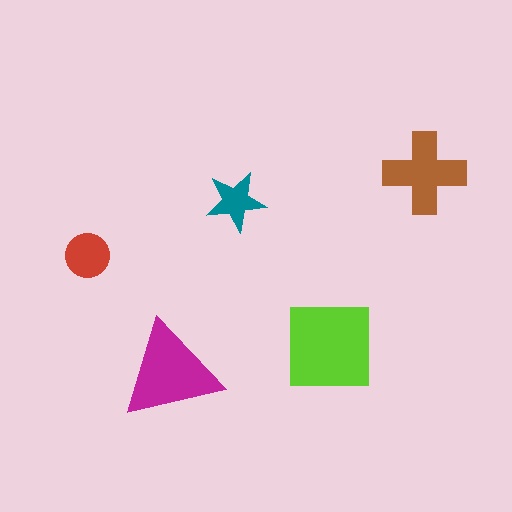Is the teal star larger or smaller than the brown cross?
Smaller.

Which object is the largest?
The lime square.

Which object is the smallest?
The teal star.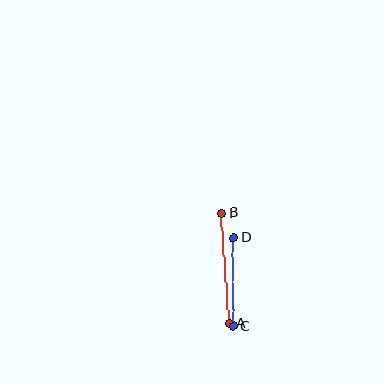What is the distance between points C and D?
The distance is approximately 89 pixels.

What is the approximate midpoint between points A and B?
The midpoint is at approximately (226, 268) pixels.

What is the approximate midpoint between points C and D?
The midpoint is at approximately (233, 282) pixels.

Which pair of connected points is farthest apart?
Points A and B are farthest apart.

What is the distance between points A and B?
The distance is approximately 110 pixels.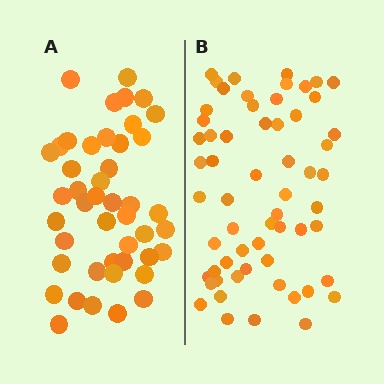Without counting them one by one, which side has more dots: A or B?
Region B (the right region) has more dots.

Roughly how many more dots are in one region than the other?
Region B has approximately 15 more dots than region A.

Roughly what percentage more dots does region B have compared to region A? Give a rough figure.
About 35% more.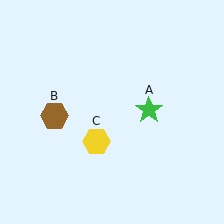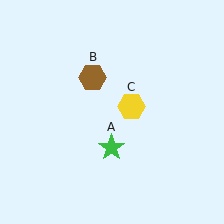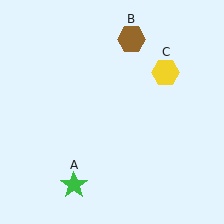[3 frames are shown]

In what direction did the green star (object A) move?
The green star (object A) moved down and to the left.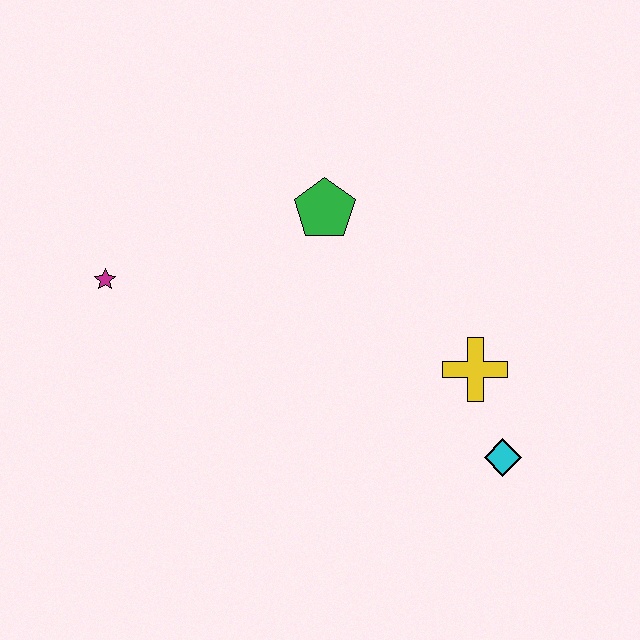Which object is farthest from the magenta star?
The cyan diamond is farthest from the magenta star.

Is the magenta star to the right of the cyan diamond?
No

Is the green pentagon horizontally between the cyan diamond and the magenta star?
Yes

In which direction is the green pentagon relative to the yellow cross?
The green pentagon is above the yellow cross.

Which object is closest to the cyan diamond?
The yellow cross is closest to the cyan diamond.